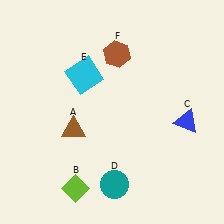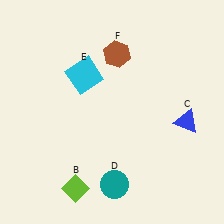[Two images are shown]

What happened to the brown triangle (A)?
The brown triangle (A) was removed in Image 2. It was in the bottom-left area of Image 1.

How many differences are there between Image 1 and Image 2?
There is 1 difference between the two images.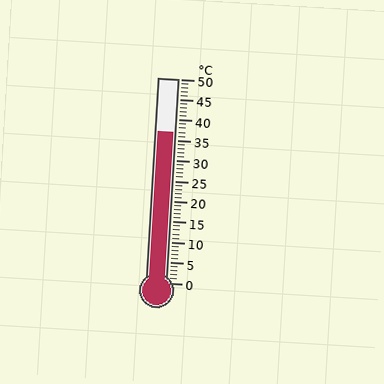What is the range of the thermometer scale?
The thermometer scale ranges from 0°C to 50°C.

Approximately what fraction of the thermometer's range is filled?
The thermometer is filled to approximately 75% of its range.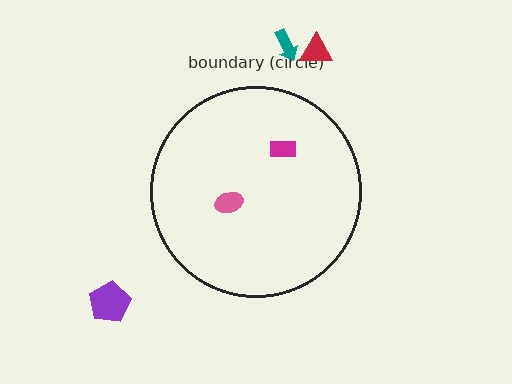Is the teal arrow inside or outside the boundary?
Outside.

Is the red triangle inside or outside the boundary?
Outside.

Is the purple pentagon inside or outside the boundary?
Outside.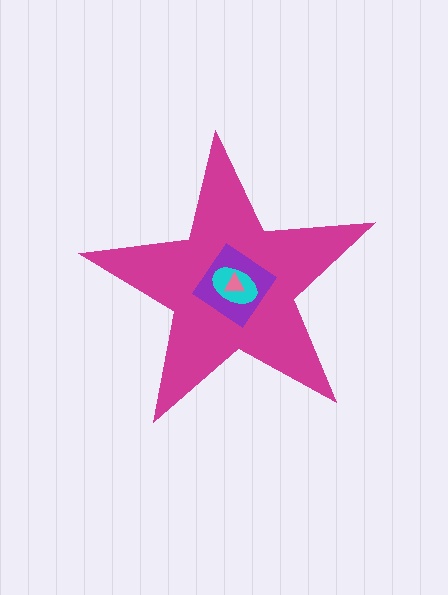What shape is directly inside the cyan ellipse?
The pink triangle.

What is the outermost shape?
The magenta star.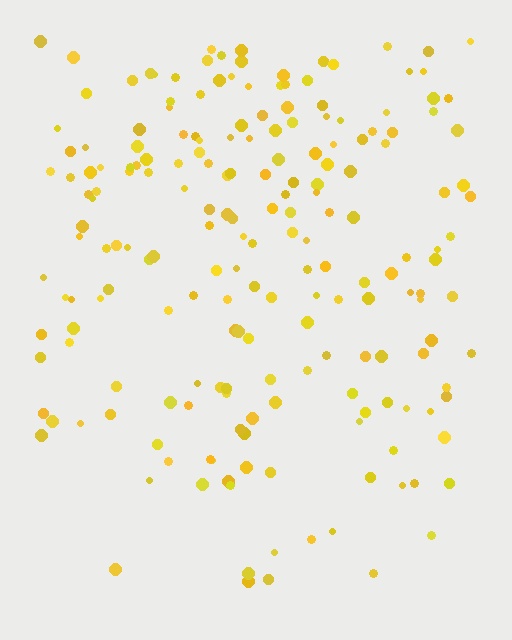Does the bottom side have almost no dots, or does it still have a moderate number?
Still a moderate number, just noticeably fewer than the top.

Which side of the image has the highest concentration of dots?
The top.